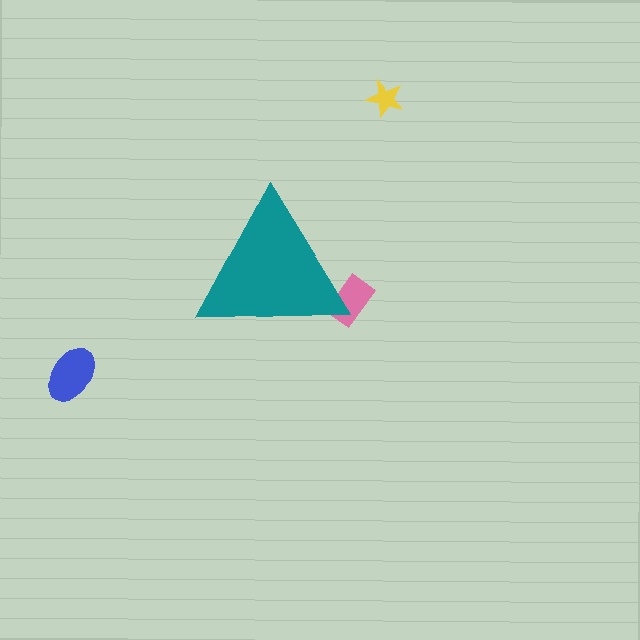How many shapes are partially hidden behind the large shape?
1 shape is partially hidden.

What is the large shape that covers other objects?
A teal triangle.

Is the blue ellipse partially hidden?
No, the blue ellipse is fully visible.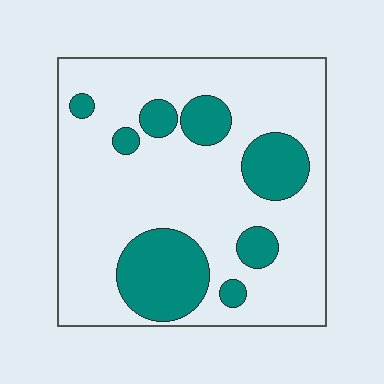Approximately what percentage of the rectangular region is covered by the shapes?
Approximately 25%.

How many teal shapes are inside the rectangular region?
8.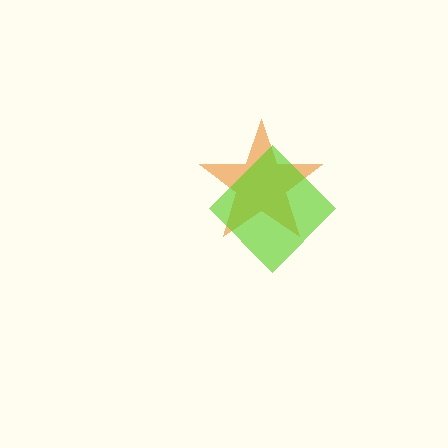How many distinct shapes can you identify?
There are 2 distinct shapes: an orange star, a lime diamond.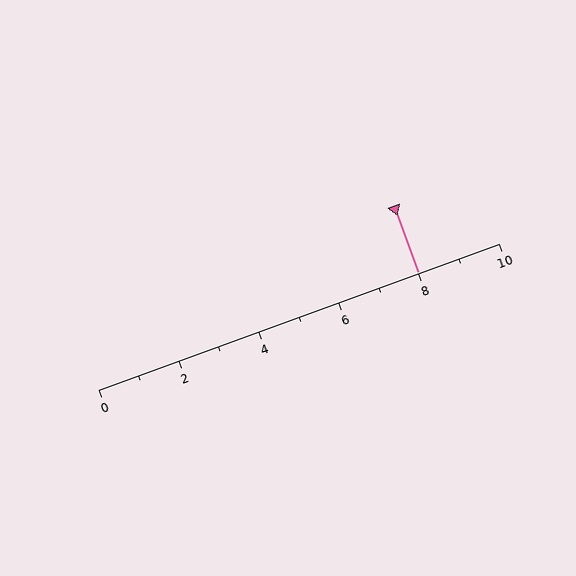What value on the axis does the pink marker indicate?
The marker indicates approximately 8.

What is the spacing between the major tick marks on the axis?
The major ticks are spaced 2 apart.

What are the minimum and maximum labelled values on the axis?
The axis runs from 0 to 10.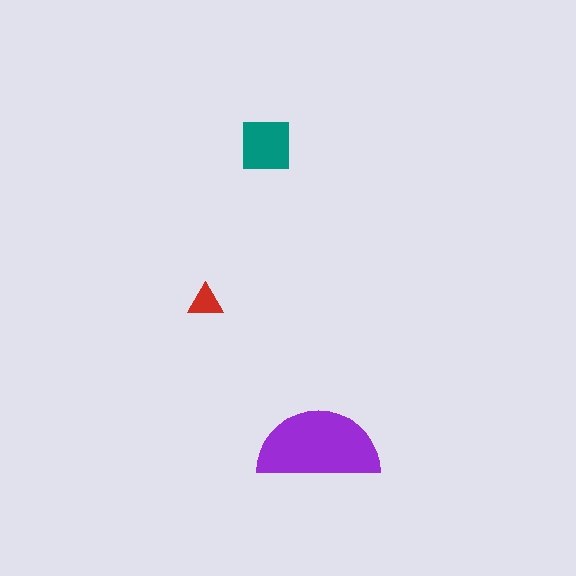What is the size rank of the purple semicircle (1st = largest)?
1st.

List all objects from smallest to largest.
The red triangle, the teal square, the purple semicircle.